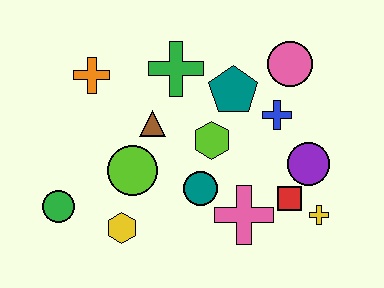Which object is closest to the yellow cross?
The red square is closest to the yellow cross.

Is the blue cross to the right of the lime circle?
Yes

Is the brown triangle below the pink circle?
Yes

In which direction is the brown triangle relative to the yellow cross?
The brown triangle is to the left of the yellow cross.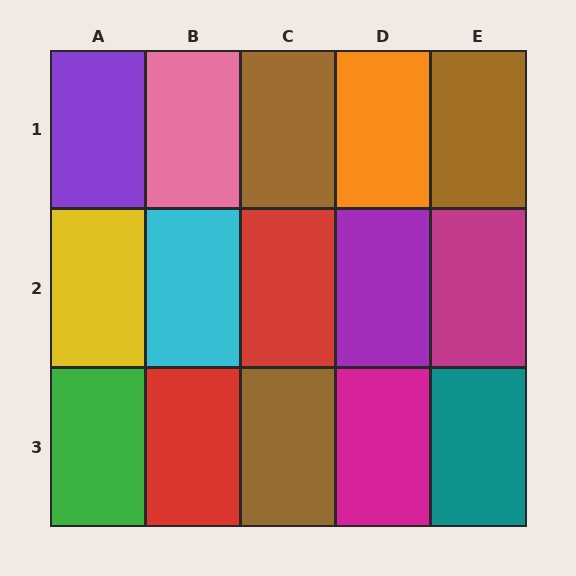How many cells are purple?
2 cells are purple.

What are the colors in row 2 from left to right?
Yellow, cyan, red, purple, magenta.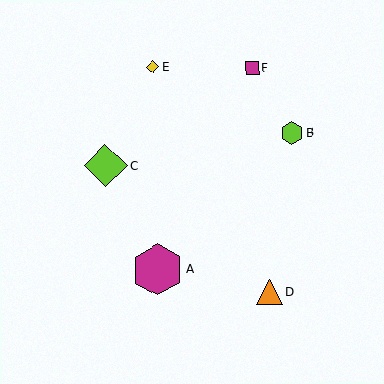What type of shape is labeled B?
Shape B is a lime hexagon.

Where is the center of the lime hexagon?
The center of the lime hexagon is at (292, 133).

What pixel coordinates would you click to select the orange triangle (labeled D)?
Click at (270, 292) to select the orange triangle D.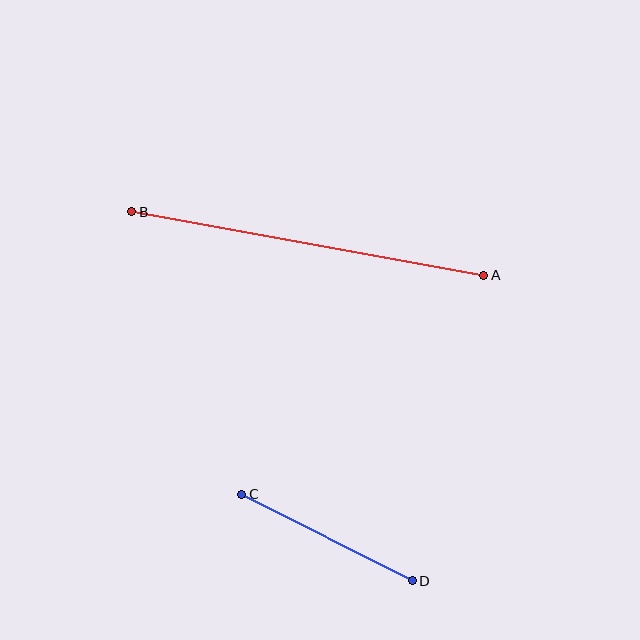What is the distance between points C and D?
The distance is approximately 191 pixels.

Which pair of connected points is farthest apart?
Points A and B are farthest apart.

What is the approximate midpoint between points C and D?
The midpoint is at approximately (327, 538) pixels.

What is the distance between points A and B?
The distance is approximately 358 pixels.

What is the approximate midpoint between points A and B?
The midpoint is at approximately (308, 243) pixels.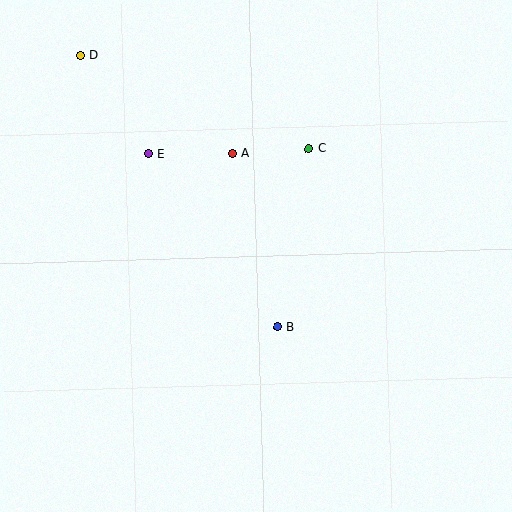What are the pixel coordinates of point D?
Point D is at (80, 55).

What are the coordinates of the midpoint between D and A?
The midpoint between D and A is at (156, 104).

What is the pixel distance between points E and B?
The distance between E and B is 216 pixels.